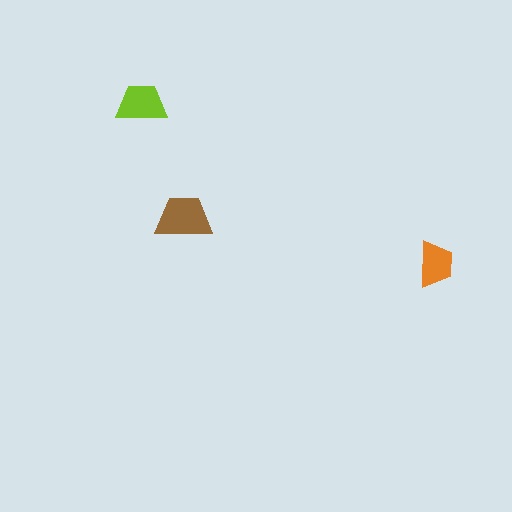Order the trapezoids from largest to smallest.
the brown one, the lime one, the orange one.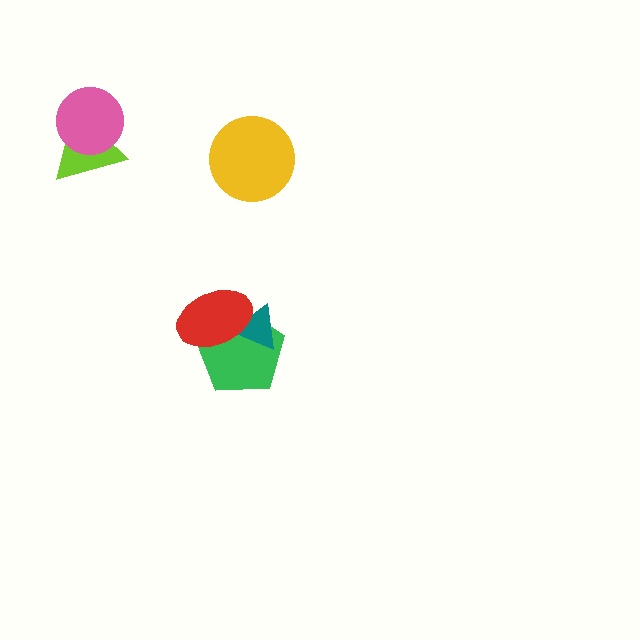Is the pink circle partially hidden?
No, no other shape covers it.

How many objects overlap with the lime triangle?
1 object overlaps with the lime triangle.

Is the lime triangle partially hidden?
Yes, it is partially covered by another shape.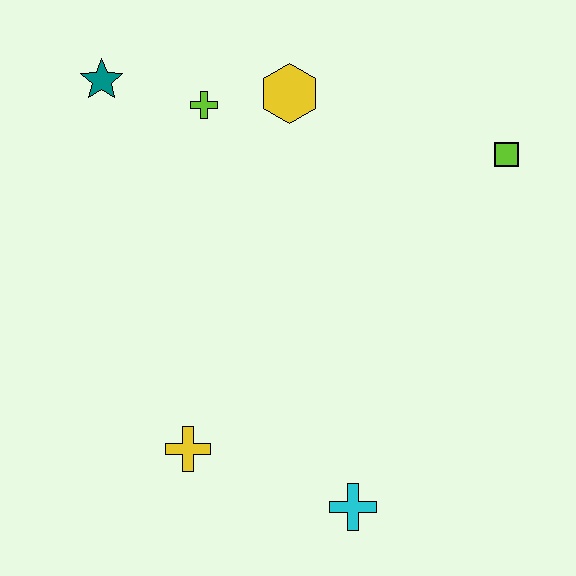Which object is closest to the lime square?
The yellow hexagon is closest to the lime square.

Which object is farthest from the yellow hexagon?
The cyan cross is farthest from the yellow hexagon.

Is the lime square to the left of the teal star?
No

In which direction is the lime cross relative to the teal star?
The lime cross is to the right of the teal star.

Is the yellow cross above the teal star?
No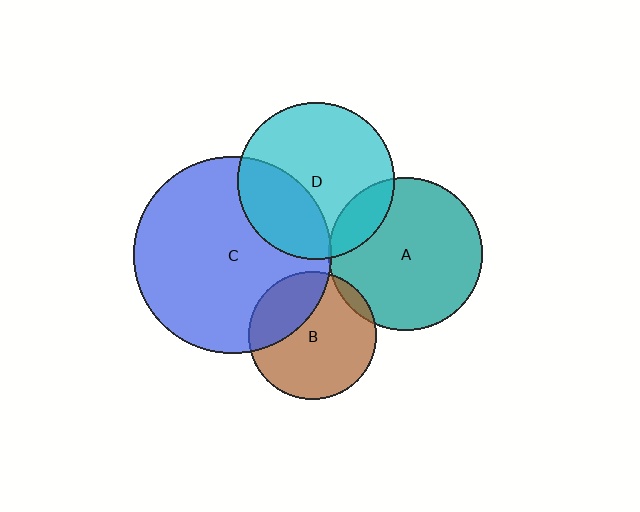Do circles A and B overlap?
Yes.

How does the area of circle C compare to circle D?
Approximately 1.6 times.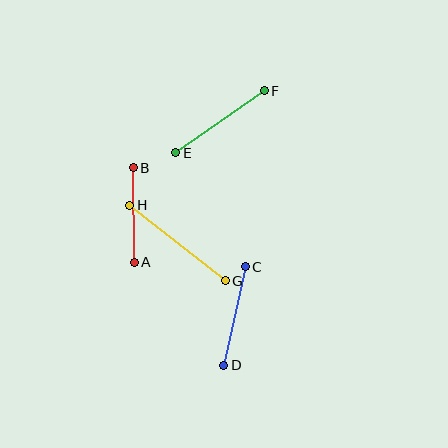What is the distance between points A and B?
The distance is approximately 95 pixels.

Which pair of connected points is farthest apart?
Points G and H are farthest apart.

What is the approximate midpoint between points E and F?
The midpoint is at approximately (220, 122) pixels.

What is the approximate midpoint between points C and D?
The midpoint is at approximately (234, 316) pixels.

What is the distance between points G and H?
The distance is approximately 122 pixels.